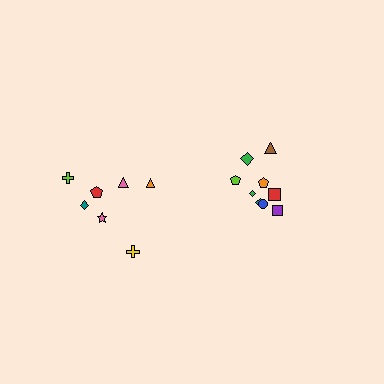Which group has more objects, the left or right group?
The right group.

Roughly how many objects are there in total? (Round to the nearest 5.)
Roughly 15 objects in total.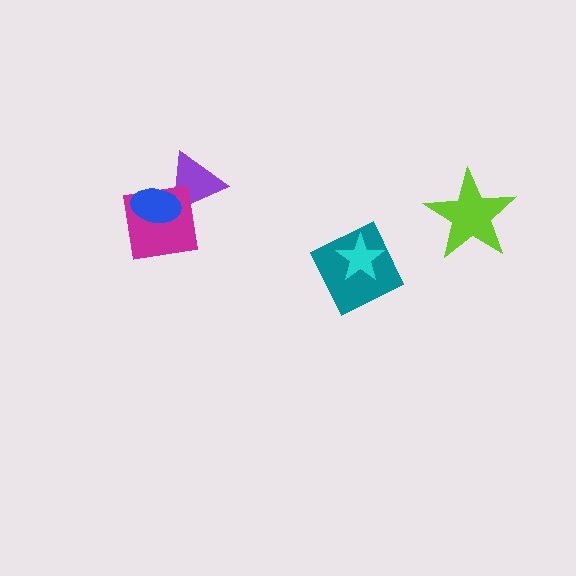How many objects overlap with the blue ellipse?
2 objects overlap with the blue ellipse.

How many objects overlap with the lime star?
0 objects overlap with the lime star.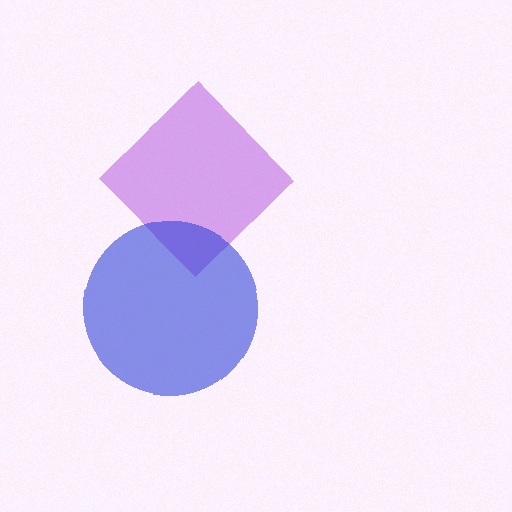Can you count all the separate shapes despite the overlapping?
Yes, there are 2 separate shapes.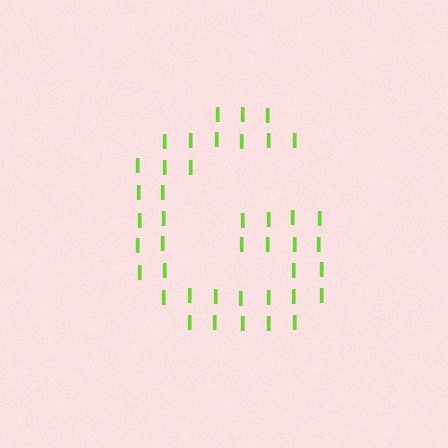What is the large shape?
The large shape is the letter G.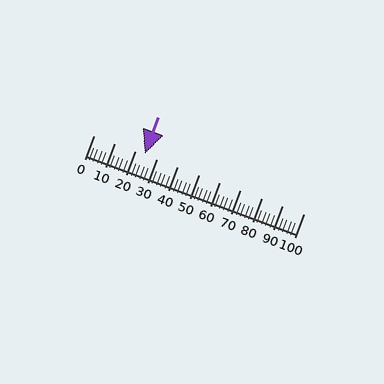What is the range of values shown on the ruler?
The ruler shows values from 0 to 100.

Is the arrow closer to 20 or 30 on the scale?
The arrow is closer to 20.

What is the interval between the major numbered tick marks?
The major tick marks are spaced 10 units apart.